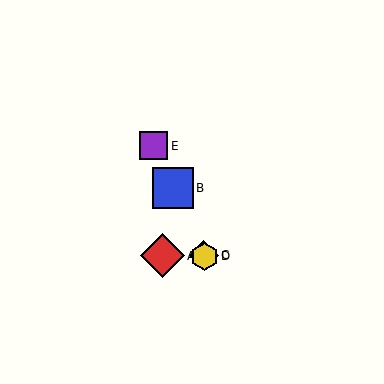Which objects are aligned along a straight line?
Objects B, C, D, E are aligned along a straight line.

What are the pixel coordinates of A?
Object A is at (163, 256).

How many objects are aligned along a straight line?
4 objects (B, C, D, E) are aligned along a straight line.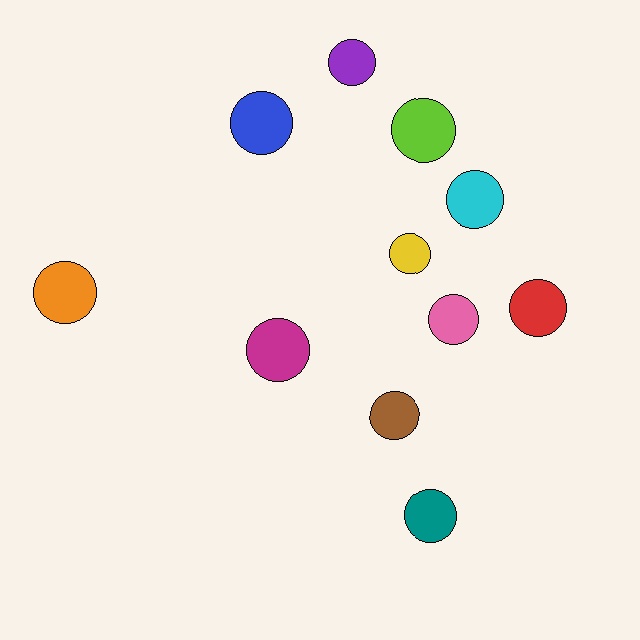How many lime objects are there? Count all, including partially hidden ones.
There is 1 lime object.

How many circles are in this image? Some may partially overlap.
There are 11 circles.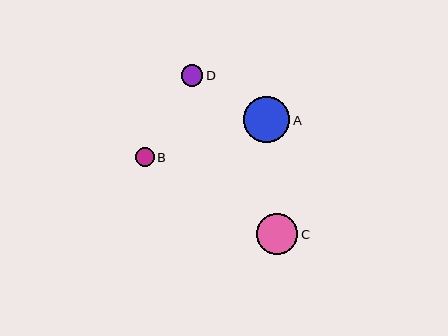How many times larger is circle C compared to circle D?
Circle C is approximately 1.9 times the size of circle D.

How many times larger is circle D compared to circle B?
Circle D is approximately 1.2 times the size of circle B.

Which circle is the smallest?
Circle B is the smallest with a size of approximately 18 pixels.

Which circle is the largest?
Circle A is the largest with a size of approximately 46 pixels.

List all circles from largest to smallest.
From largest to smallest: A, C, D, B.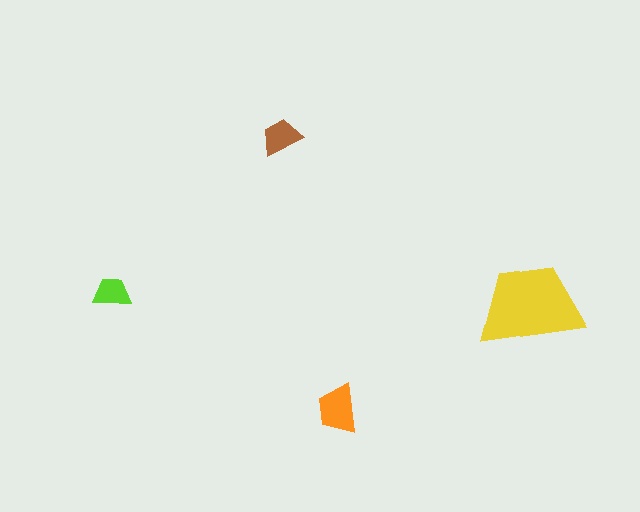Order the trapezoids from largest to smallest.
the yellow one, the orange one, the brown one, the lime one.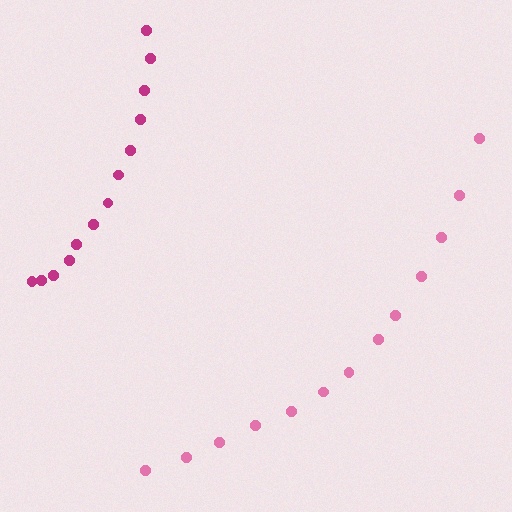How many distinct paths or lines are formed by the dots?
There are 2 distinct paths.